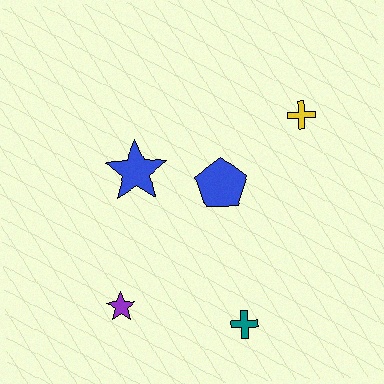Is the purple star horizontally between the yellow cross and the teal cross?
No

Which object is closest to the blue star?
The blue pentagon is closest to the blue star.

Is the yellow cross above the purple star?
Yes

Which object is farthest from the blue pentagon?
The purple star is farthest from the blue pentagon.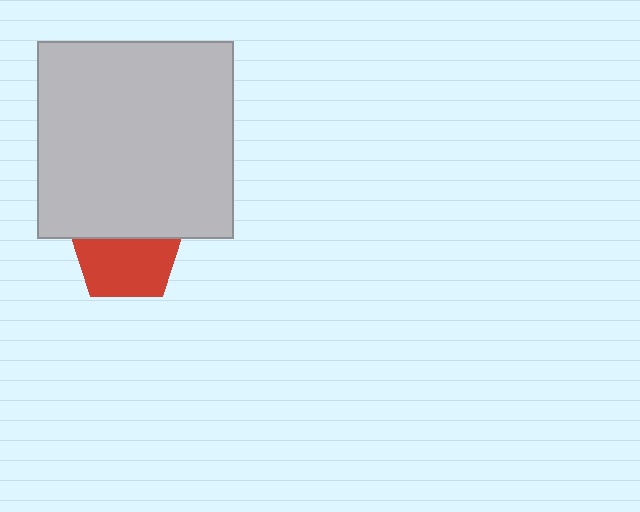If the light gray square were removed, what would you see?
You would see the complete red pentagon.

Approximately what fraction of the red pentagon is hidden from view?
Roughly 41% of the red pentagon is hidden behind the light gray square.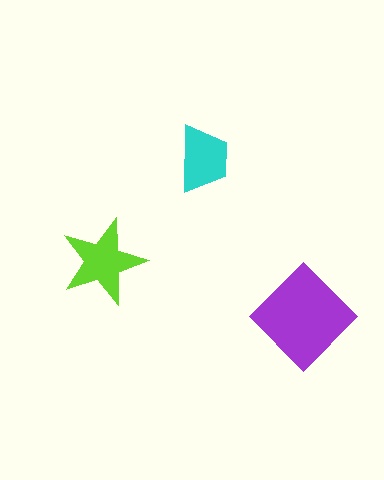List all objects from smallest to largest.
The cyan trapezoid, the lime star, the purple diamond.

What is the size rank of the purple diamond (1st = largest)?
1st.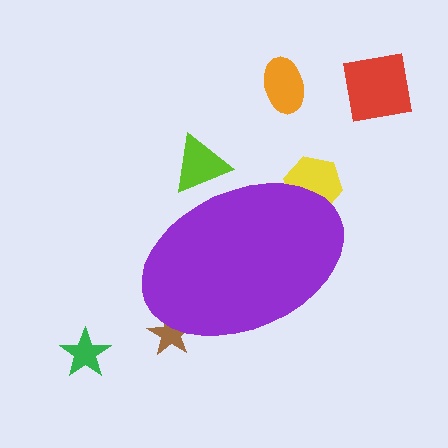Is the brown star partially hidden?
Yes, the brown star is partially hidden behind the purple ellipse.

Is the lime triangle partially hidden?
Yes, the lime triangle is partially hidden behind the purple ellipse.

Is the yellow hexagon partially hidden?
Yes, the yellow hexagon is partially hidden behind the purple ellipse.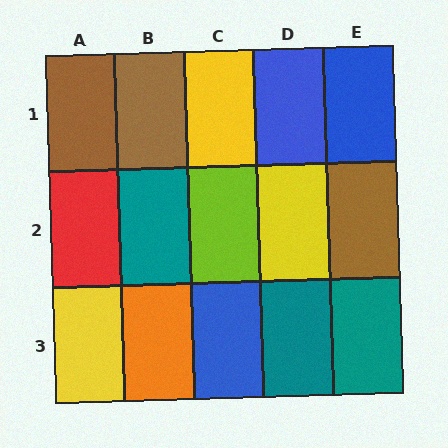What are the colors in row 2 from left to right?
Red, teal, lime, yellow, brown.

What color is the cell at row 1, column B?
Brown.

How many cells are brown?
3 cells are brown.